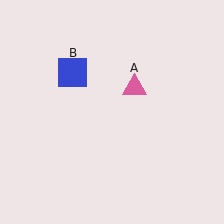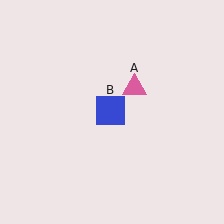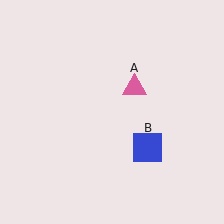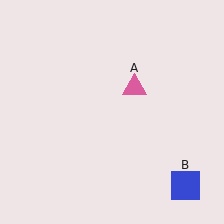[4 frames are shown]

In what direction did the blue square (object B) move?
The blue square (object B) moved down and to the right.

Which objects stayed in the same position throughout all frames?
Pink triangle (object A) remained stationary.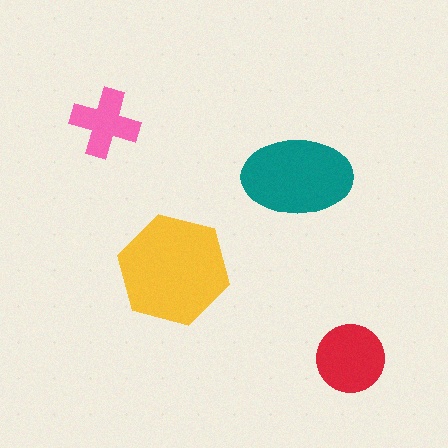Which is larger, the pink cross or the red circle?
The red circle.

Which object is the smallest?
The pink cross.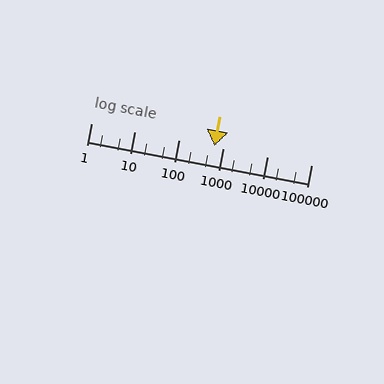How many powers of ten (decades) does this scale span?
The scale spans 5 decades, from 1 to 100000.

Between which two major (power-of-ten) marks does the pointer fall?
The pointer is between 100 and 1000.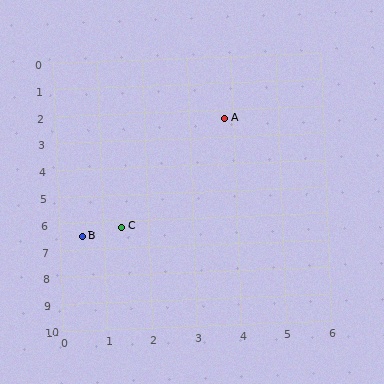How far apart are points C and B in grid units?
Points C and B are about 0.9 grid units apart.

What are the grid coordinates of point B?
Point B is at approximately (0.5, 6.5).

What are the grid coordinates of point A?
Point A is at approximately (3.8, 2.3).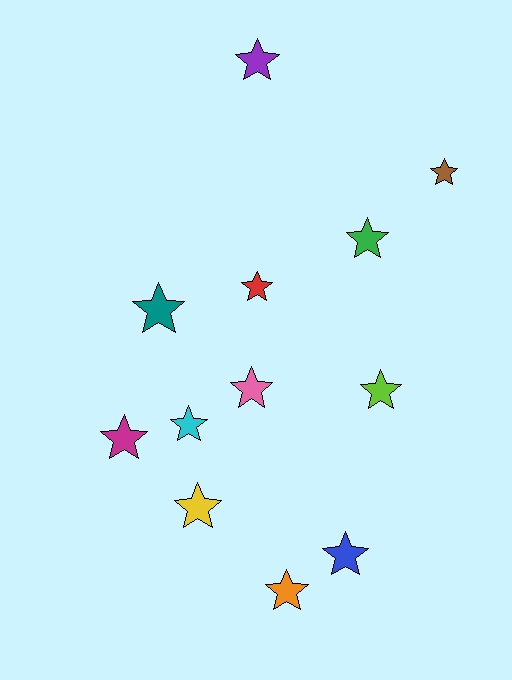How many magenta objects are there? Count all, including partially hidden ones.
There is 1 magenta object.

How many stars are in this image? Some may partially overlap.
There are 12 stars.